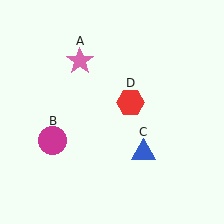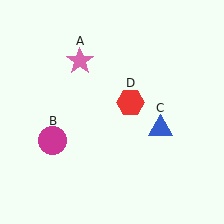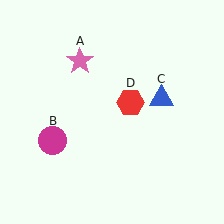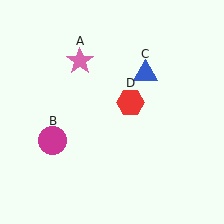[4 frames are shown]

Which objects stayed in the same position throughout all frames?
Pink star (object A) and magenta circle (object B) and red hexagon (object D) remained stationary.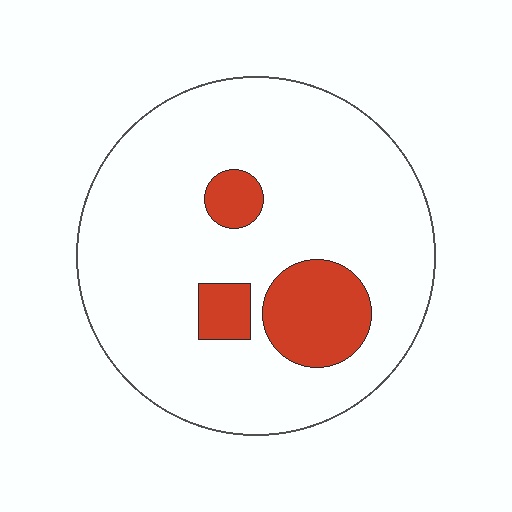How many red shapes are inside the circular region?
3.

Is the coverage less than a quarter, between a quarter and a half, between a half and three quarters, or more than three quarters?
Less than a quarter.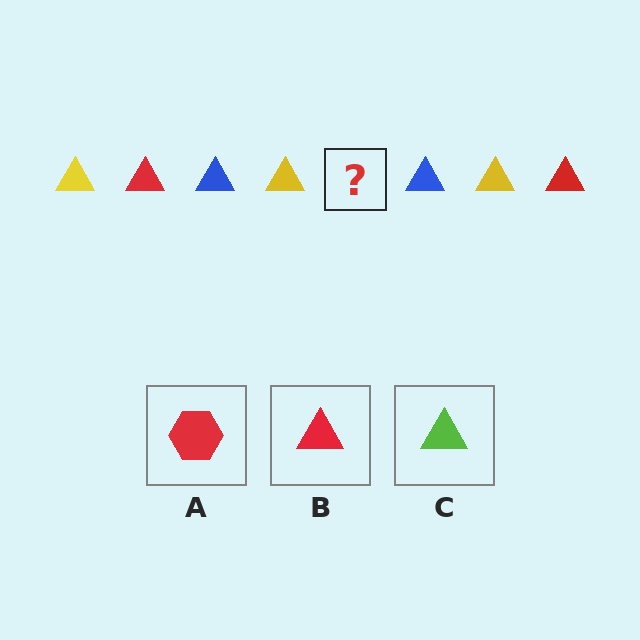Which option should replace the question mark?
Option B.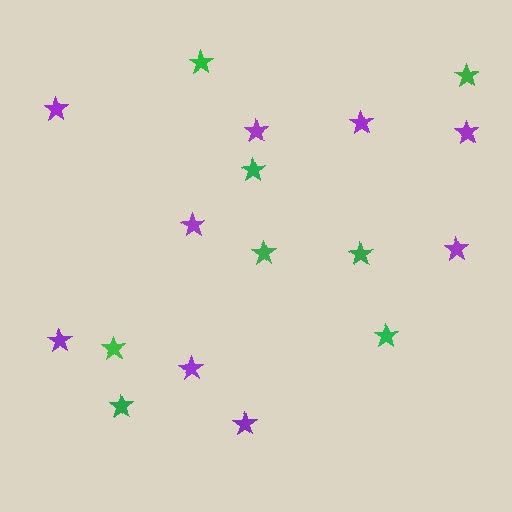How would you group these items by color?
There are 2 groups: one group of purple stars (9) and one group of green stars (8).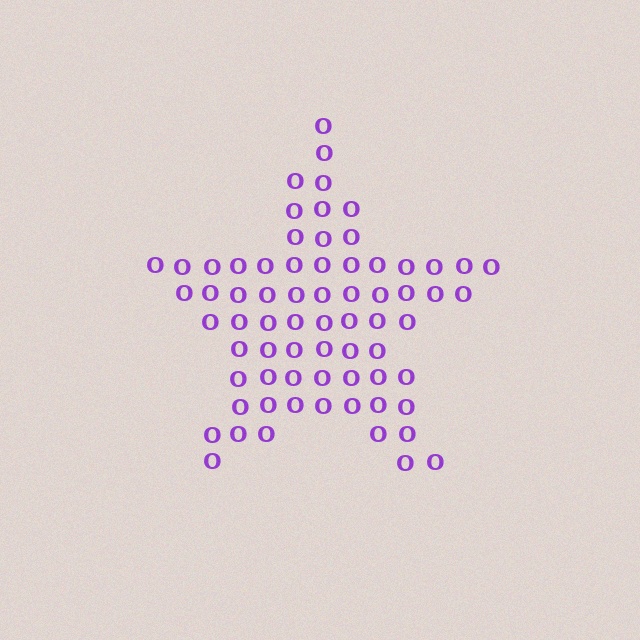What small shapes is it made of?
It is made of small letter O's.